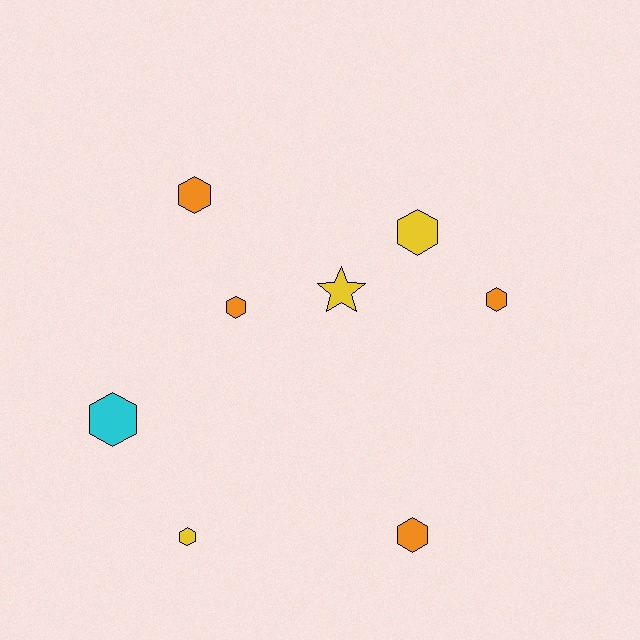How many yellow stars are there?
There is 1 yellow star.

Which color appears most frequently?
Orange, with 4 objects.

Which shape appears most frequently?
Hexagon, with 7 objects.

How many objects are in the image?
There are 8 objects.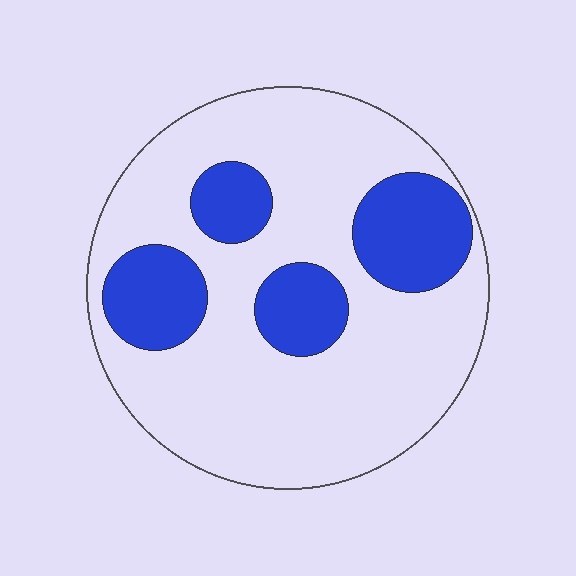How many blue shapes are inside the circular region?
4.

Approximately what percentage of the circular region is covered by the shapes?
Approximately 25%.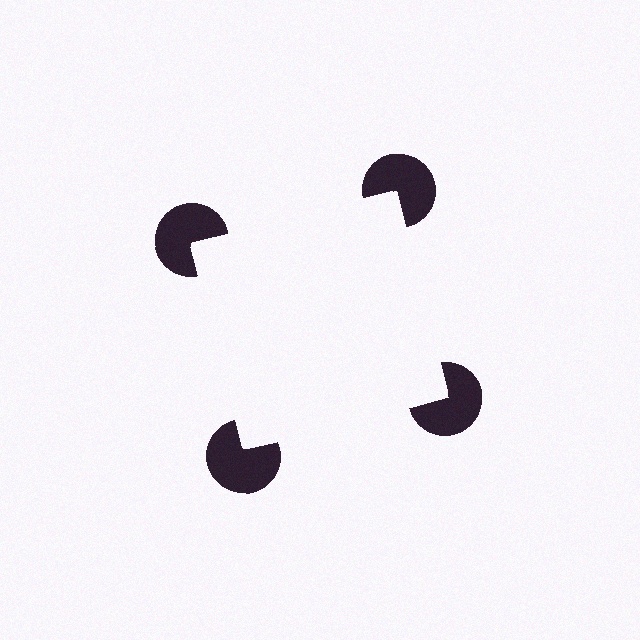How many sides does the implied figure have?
4 sides.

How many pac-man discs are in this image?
There are 4 — one at each vertex of the illusory square.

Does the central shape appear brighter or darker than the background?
It typically appears slightly brighter than the background, even though no actual brightness change is drawn.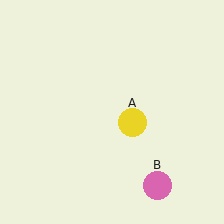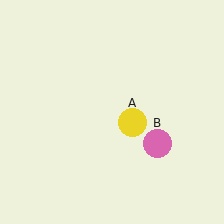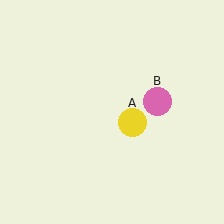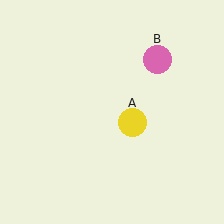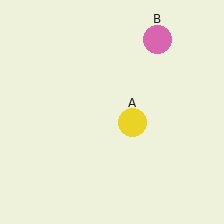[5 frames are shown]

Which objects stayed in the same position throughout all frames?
Yellow circle (object A) remained stationary.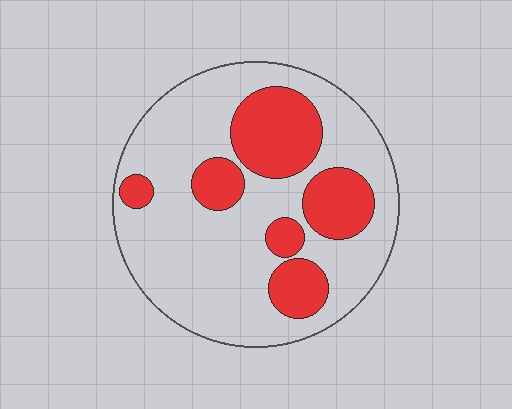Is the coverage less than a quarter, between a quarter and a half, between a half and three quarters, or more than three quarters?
Between a quarter and a half.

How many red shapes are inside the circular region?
6.